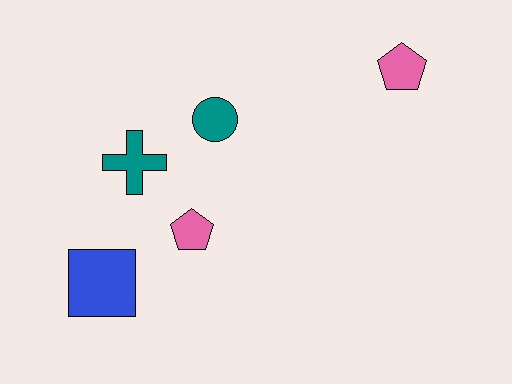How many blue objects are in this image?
There is 1 blue object.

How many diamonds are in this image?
There are no diamonds.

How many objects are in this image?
There are 5 objects.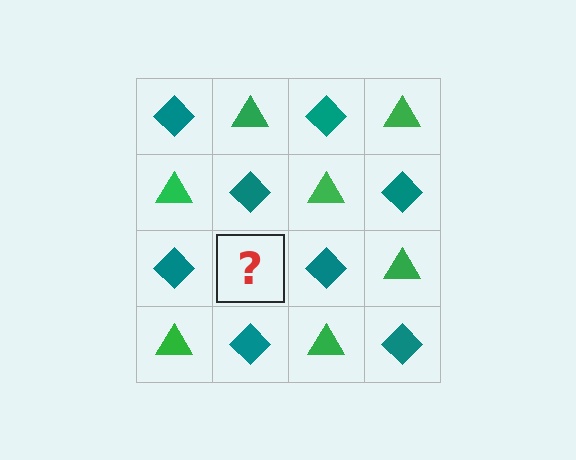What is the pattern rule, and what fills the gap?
The rule is that it alternates teal diamond and green triangle in a checkerboard pattern. The gap should be filled with a green triangle.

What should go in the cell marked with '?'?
The missing cell should contain a green triangle.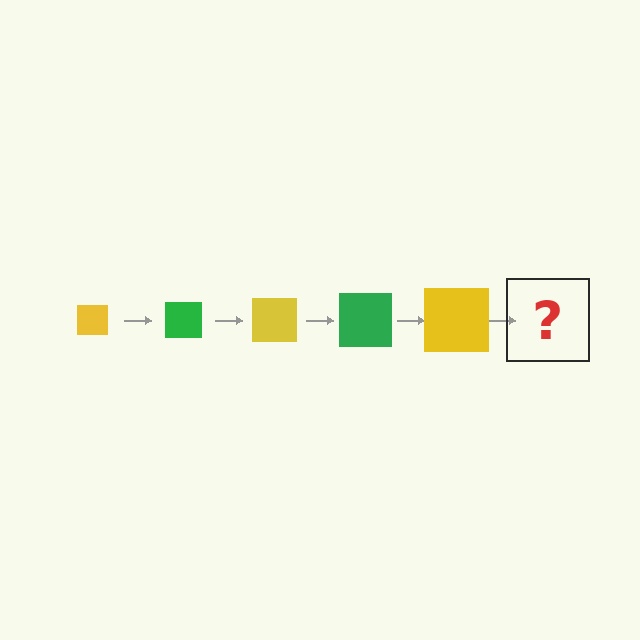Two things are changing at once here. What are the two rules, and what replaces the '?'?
The two rules are that the square grows larger each step and the color cycles through yellow and green. The '?' should be a green square, larger than the previous one.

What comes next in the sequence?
The next element should be a green square, larger than the previous one.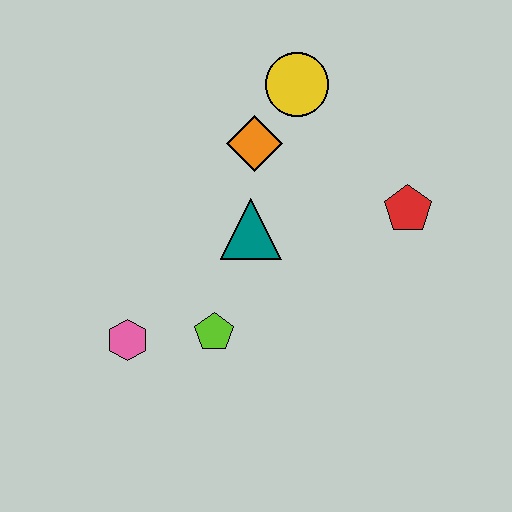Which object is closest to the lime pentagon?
The pink hexagon is closest to the lime pentagon.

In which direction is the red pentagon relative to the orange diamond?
The red pentagon is to the right of the orange diamond.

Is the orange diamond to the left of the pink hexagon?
No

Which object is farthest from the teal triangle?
The pink hexagon is farthest from the teal triangle.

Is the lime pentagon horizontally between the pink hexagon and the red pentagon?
Yes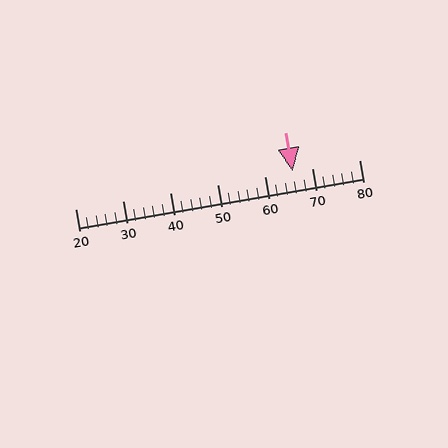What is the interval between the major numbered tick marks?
The major tick marks are spaced 10 units apart.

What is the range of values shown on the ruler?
The ruler shows values from 20 to 80.